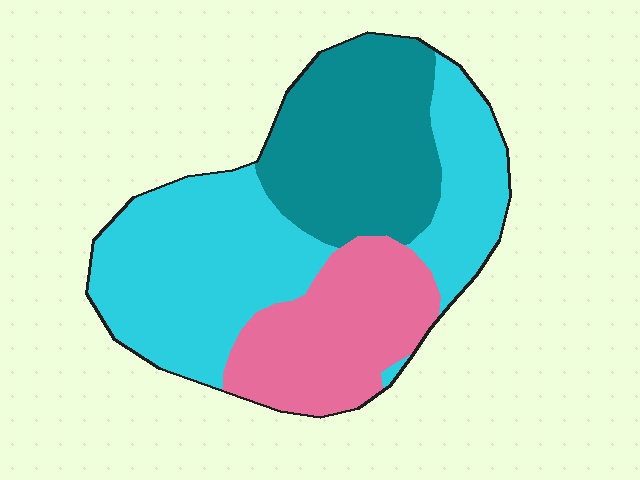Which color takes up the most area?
Cyan, at roughly 45%.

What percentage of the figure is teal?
Teal takes up between a sixth and a third of the figure.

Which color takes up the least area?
Pink, at roughly 25%.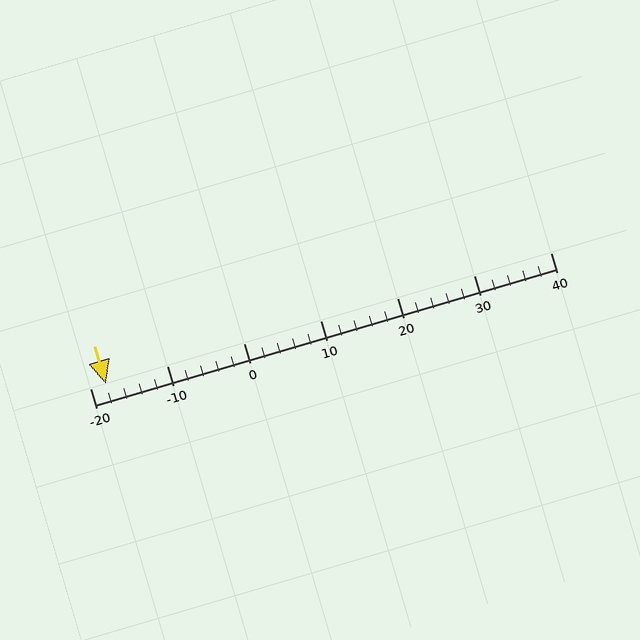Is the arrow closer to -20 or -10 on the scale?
The arrow is closer to -20.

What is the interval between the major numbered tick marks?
The major tick marks are spaced 10 units apart.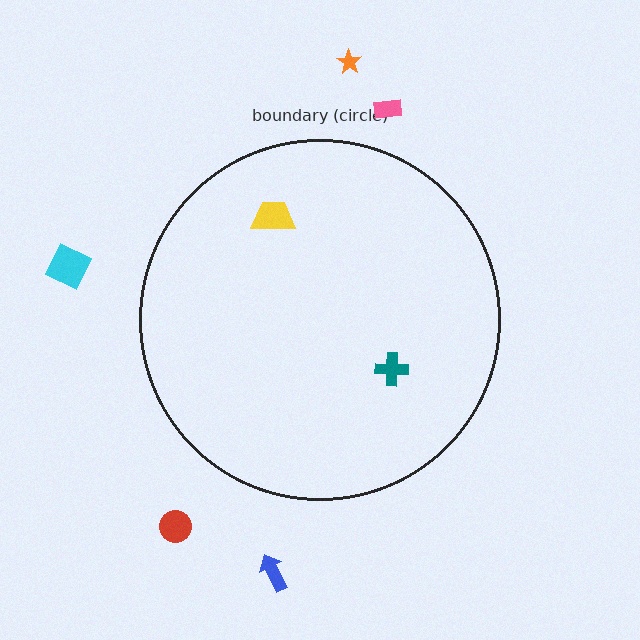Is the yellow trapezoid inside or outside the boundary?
Inside.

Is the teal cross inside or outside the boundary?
Inside.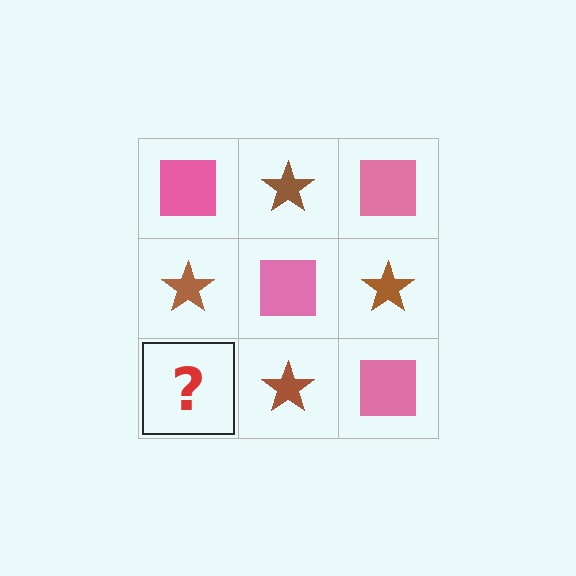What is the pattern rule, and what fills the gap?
The rule is that it alternates pink square and brown star in a checkerboard pattern. The gap should be filled with a pink square.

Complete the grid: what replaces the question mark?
The question mark should be replaced with a pink square.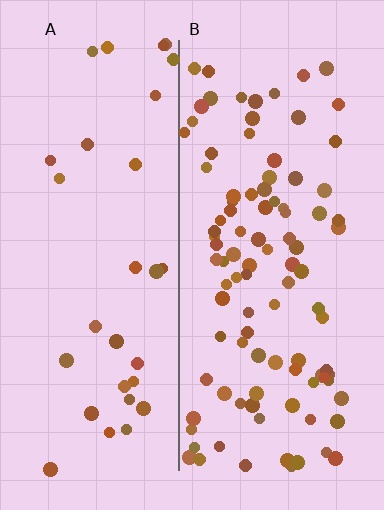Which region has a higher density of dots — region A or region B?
B (the right).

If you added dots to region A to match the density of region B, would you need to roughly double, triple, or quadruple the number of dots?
Approximately triple.